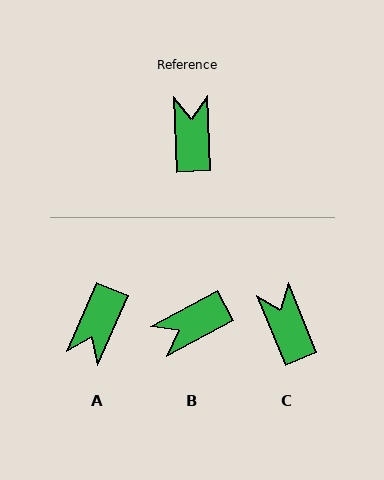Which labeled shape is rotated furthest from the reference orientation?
A, about 154 degrees away.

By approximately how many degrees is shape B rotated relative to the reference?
Approximately 116 degrees counter-clockwise.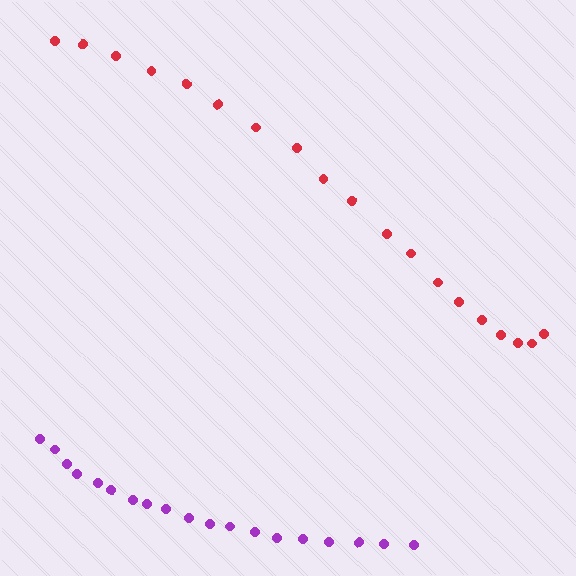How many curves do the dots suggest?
There are 2 distinct paths.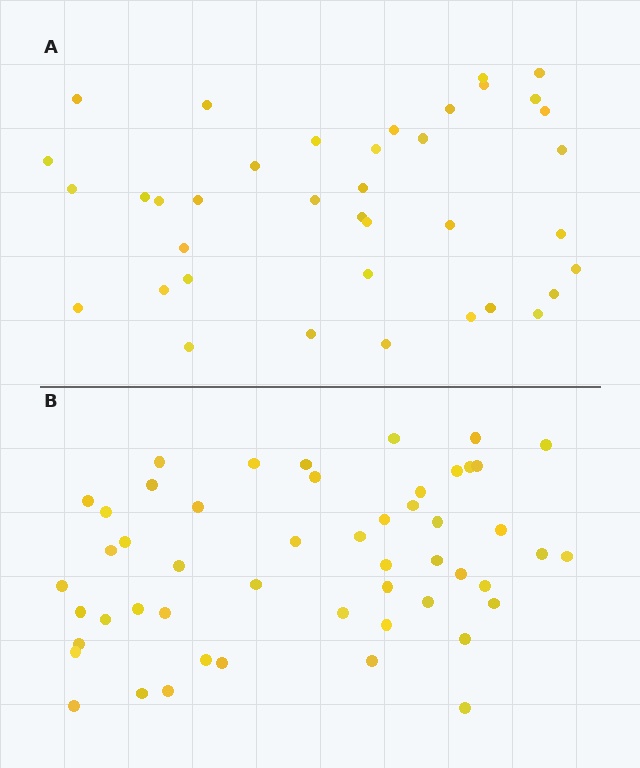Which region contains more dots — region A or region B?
Region B (the bottom region) has more dots.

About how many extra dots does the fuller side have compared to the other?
Region B has approximately 15 more dots than region A.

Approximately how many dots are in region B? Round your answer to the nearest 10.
About 50 dots. (The exact count is 51, which rounds to 50.)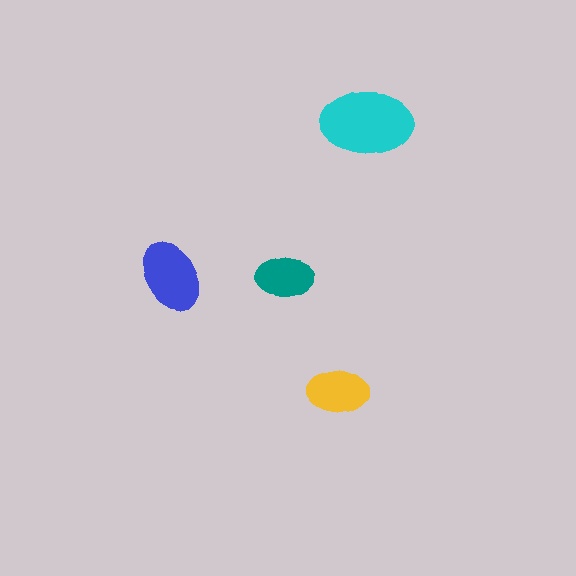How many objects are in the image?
There are 4 objects in the image.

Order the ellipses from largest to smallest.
the cyan one, the blue one, the yellow one, the teal one.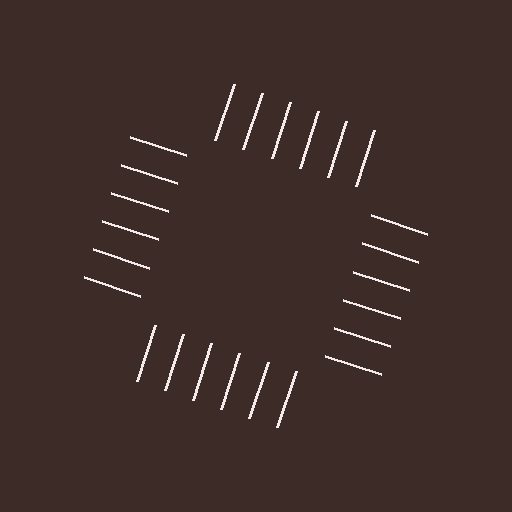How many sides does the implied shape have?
4 sides — the line-ends trace a square.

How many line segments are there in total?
24 — 6 along each of the 4 edges.